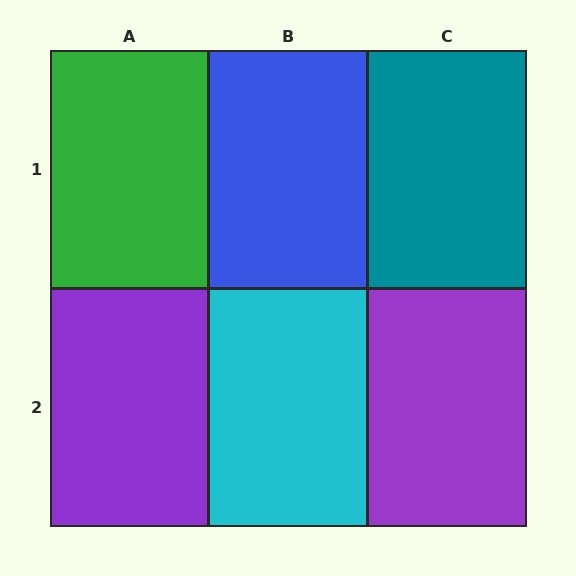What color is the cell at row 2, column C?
Purple.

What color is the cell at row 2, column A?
Purple.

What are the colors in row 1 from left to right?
Green, blue, teal.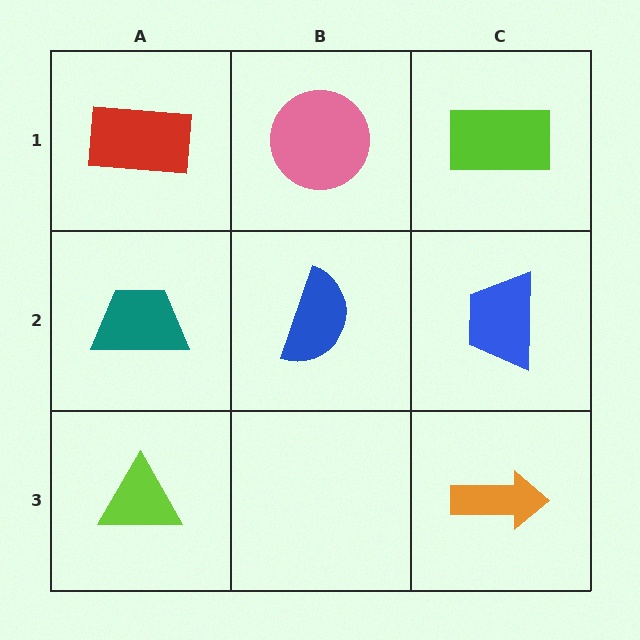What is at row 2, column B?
A blue semicircle.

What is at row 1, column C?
A lime rectangle.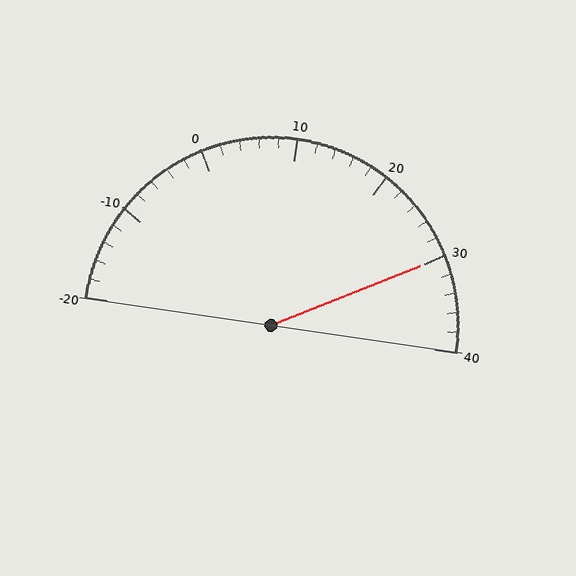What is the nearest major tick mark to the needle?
The nearest major tick mark is 30.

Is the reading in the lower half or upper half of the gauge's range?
The reading is in the upper half of the range (-20 to 40).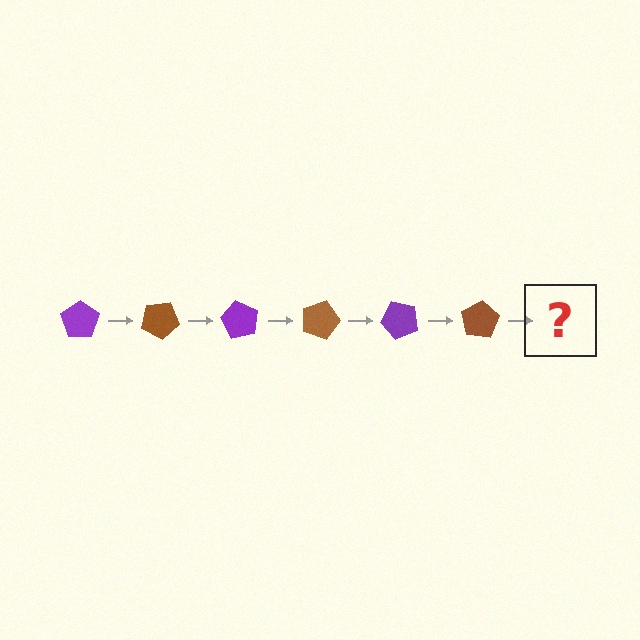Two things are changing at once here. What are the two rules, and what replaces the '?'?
The two rules are that it rotates 30 degrees each step and the color cycles through purple and brown. The '?' should be a purple pentagon, rotated 180 degrees from the start.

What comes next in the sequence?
The next element should be a purple pentagon, rotated 180 degrees from the start.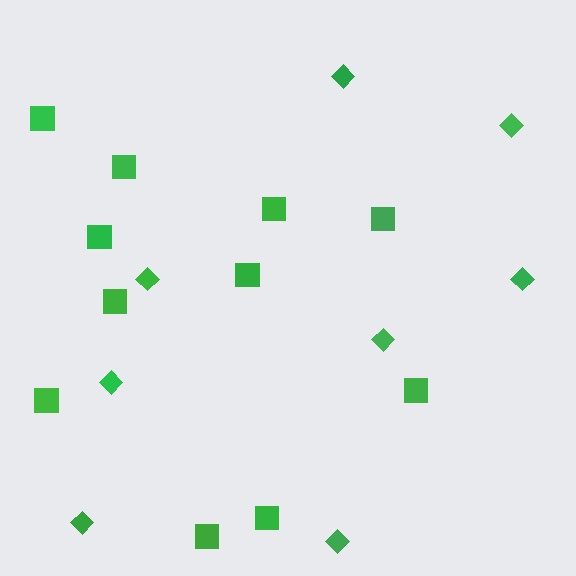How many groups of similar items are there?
There are 2 groups: one group of diamonds (8) and one group of squares (11).